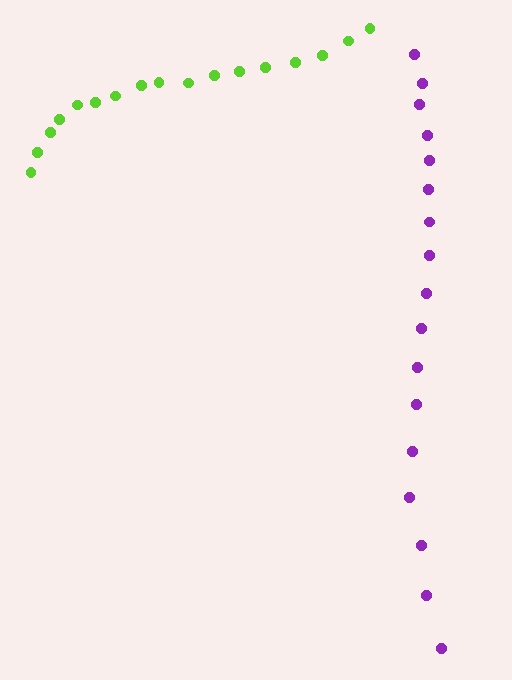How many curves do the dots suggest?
There are 2 distinct paths.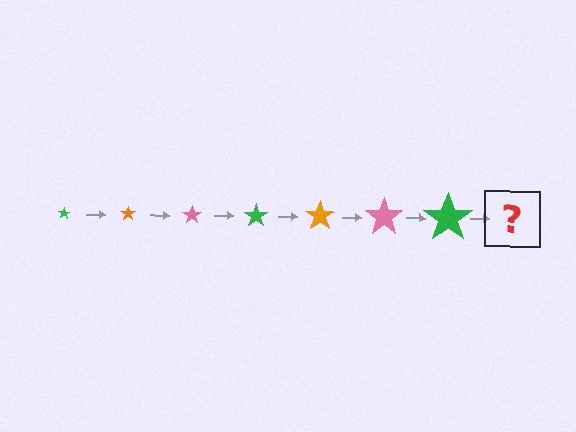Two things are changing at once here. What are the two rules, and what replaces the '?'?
The two rules are that the star grows larger each step and the color cycles through green, orange, and pink. The '?' should be an orange star, larger than the previous one.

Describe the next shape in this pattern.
It should be an orange star, larger than the previous one.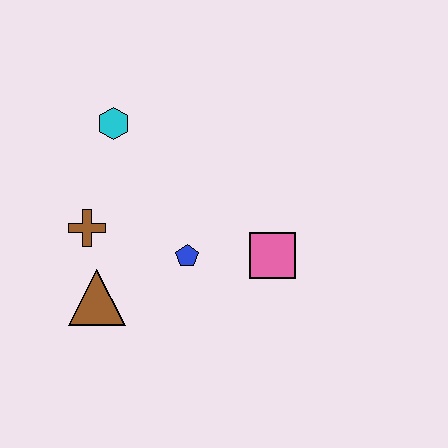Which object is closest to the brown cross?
The brown triangle is closest to the brown cross.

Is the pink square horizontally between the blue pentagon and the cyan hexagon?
No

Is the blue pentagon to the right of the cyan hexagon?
Yes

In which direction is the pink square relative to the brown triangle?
The pink square is to the right of the brown triangle.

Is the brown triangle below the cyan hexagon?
Yes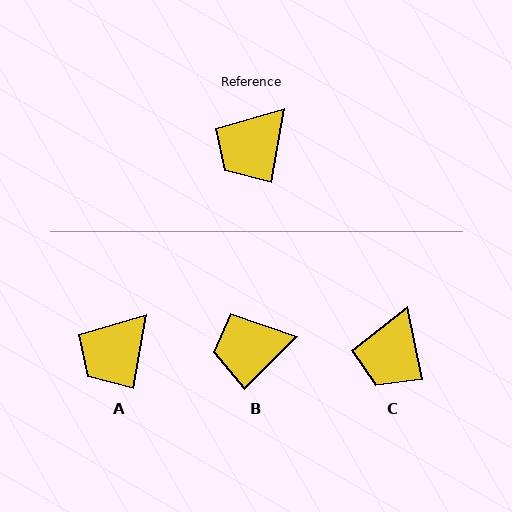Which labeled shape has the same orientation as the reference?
A.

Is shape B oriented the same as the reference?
No, it is off by about 35 degrees.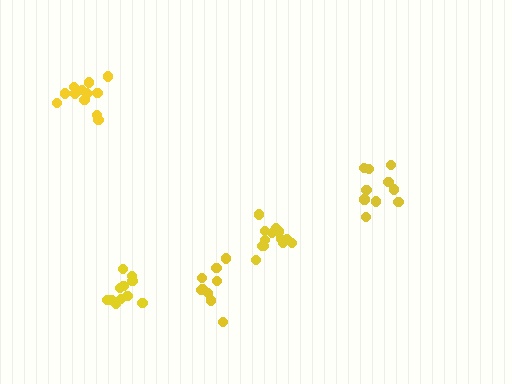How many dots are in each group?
Group 1: 15 dots, Group 2: 11 dots, Group 3: 10 dots, Group 4: 12 dots, Group 5: 11 dots (59 total).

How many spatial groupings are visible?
There are 5 spatial groupings.